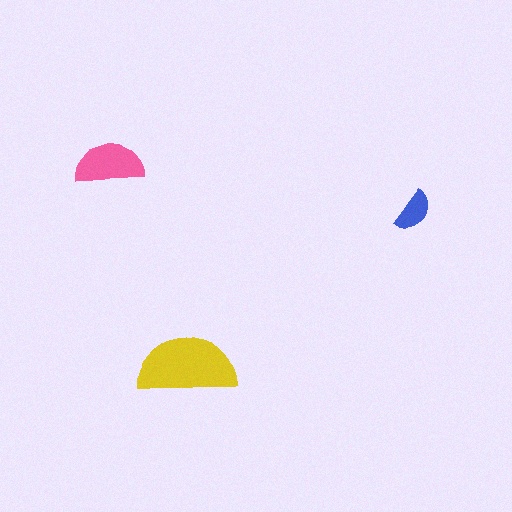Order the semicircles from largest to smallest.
the yellow one, the pink one, the blue one.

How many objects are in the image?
There are 3 objects in the image.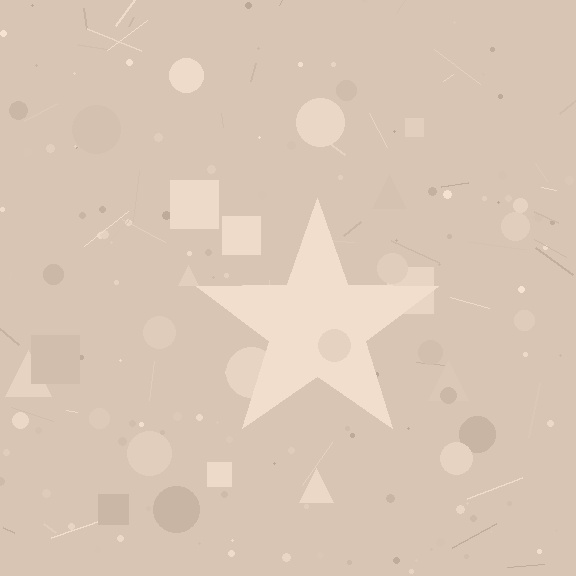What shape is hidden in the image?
A star is hidden in the image.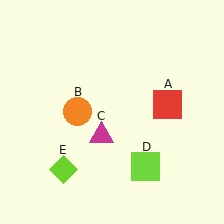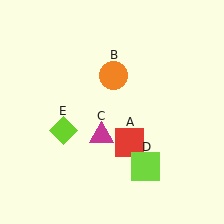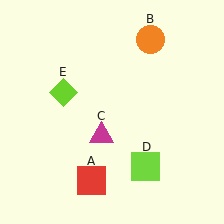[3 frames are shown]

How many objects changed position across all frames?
3 objects changed position: red square (object A), orange circle (object B), lime diamond (object E).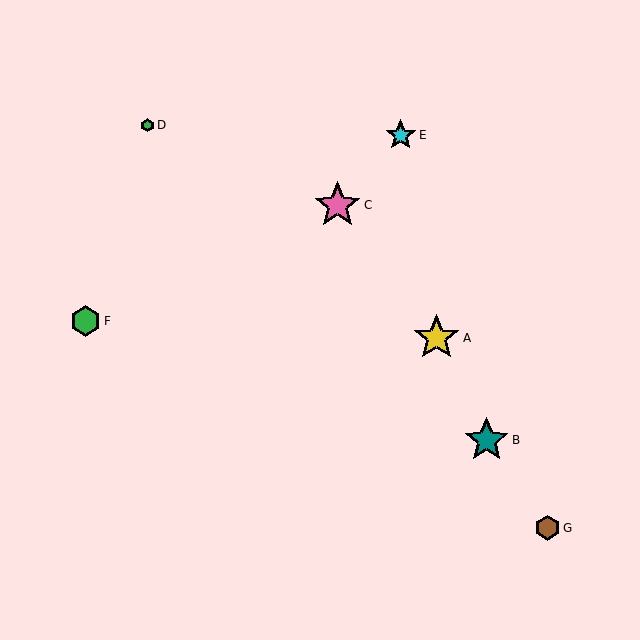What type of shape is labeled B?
Shape B is a teal star.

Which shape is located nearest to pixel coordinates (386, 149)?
The cyan star (labeled E) at (401, 135) is nearest to that location.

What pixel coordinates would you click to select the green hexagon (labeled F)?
Click at (85, 321) to select the green hexagon F.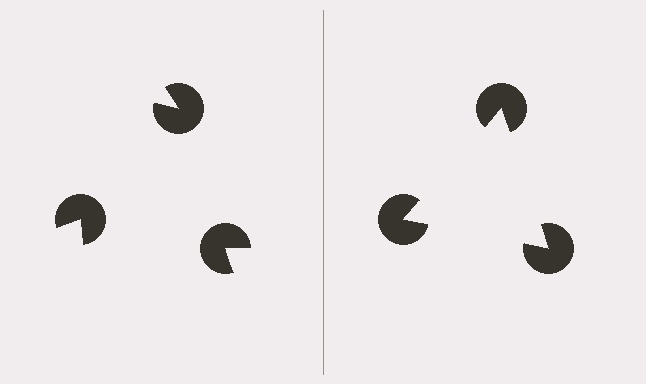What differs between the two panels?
The pac-man discs are positioned identically on both sides; only the wedge orientations differ. On the right they align to a triangle; on the left they are misaligned.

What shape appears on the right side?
An illusory triangle.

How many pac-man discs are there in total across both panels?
6 — 3 on each side.